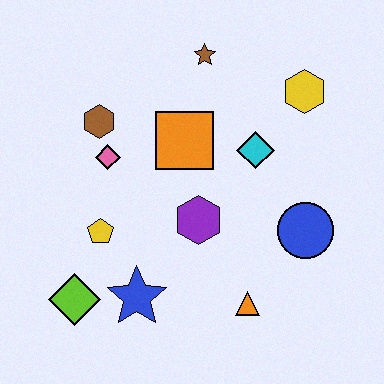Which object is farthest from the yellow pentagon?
The yellow hexagon is farthest from the yellow pentagon.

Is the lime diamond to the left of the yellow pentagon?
Yes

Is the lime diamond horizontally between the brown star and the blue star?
No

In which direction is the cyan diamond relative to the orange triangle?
The cyan diamond is above the orange triangle.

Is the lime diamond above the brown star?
No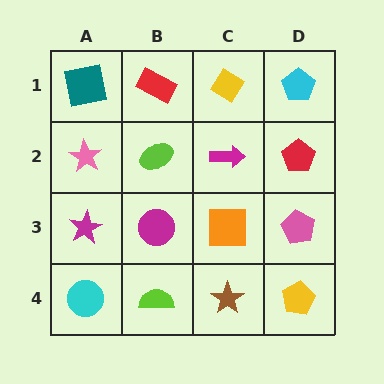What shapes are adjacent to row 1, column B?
A lime ellipse (row 2, column B), a teal square (row 1, column A), a yellow diamond (row 1, column C).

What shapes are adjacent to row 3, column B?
A lime ellipse (row 2, column B), a lime semicircle (row 4, column B), a magenta star (row 3, column A), an orange square (row 3, column C).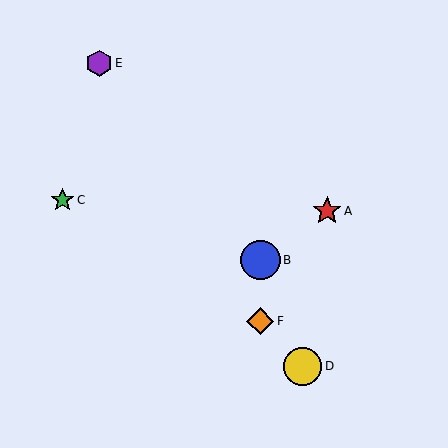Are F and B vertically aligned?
Yes, both are at x≈260.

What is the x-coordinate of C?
Object C is at x≈62.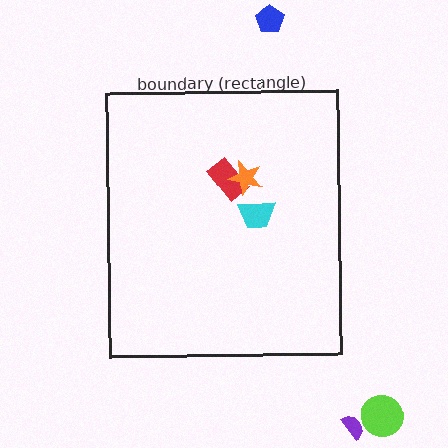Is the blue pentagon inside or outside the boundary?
Outside.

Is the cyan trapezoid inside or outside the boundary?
Inside.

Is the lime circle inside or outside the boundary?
Outside.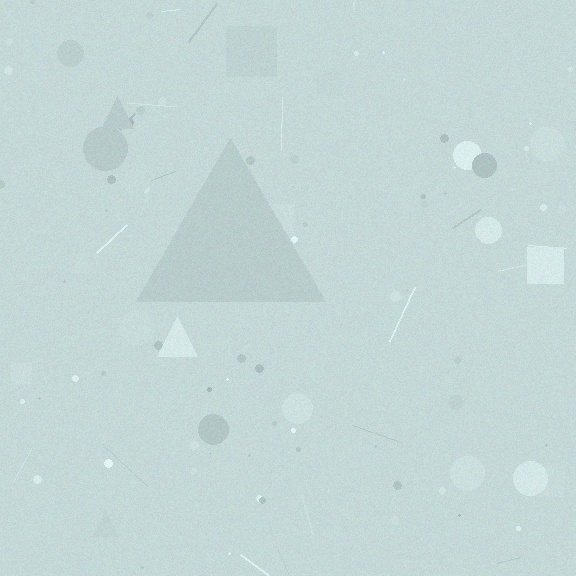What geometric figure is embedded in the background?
A triangle is embedded in the background.